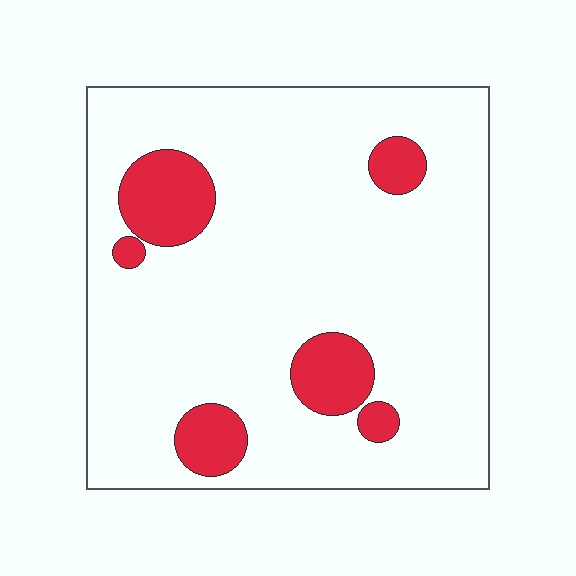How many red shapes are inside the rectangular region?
6.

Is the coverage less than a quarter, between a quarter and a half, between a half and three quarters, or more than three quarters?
Less than a quarter.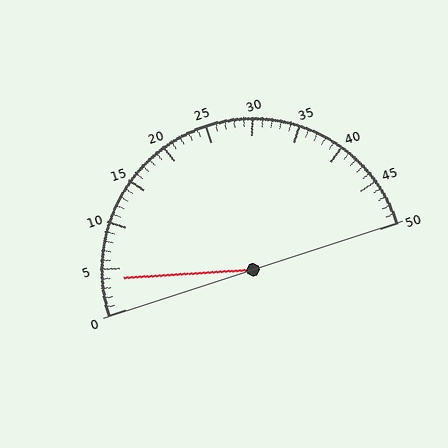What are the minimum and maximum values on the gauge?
The gauge ranges from 0 to 50.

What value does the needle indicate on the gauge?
The needle indicates approximately 4.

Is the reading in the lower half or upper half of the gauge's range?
The reading is in the lower half of the range (0 to 50).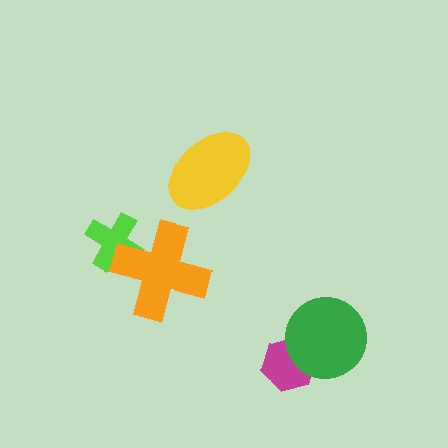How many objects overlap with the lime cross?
1 object overlaps with the lime cross.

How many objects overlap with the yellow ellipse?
0 objects overlap with the yellow ellipse.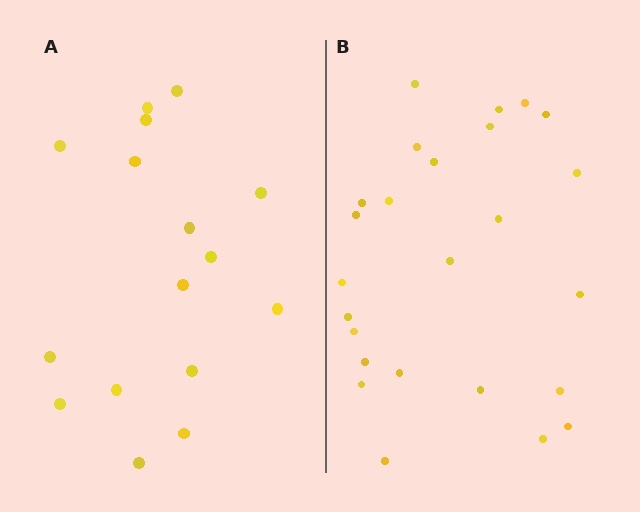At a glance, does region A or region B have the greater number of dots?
Region B (the right region) has more dots.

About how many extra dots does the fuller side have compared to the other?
Region B has roughly 8 or so more dots than region A.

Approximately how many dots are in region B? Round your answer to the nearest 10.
About 20 dots. (The exact count is 25, which rounds to 20.)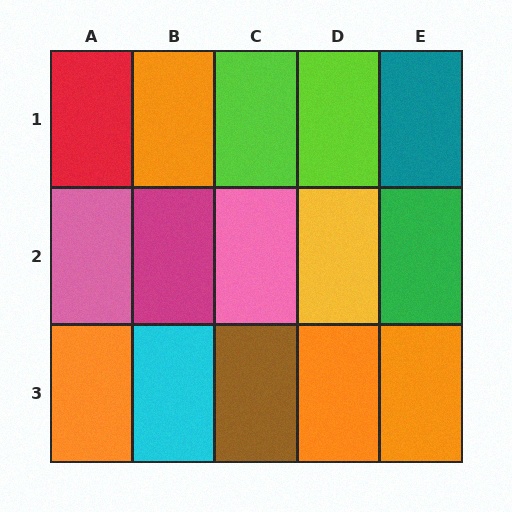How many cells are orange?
4 cells are orange.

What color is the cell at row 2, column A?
Pink.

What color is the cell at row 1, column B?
Orange.